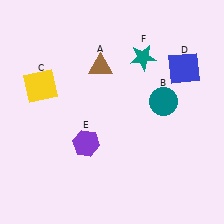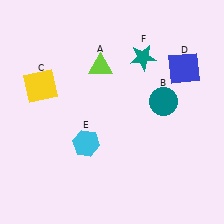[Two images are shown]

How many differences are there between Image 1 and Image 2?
There are 2 differences between the two images.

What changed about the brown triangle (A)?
In Image 1, A is brown. In Image 2, it changed to lime.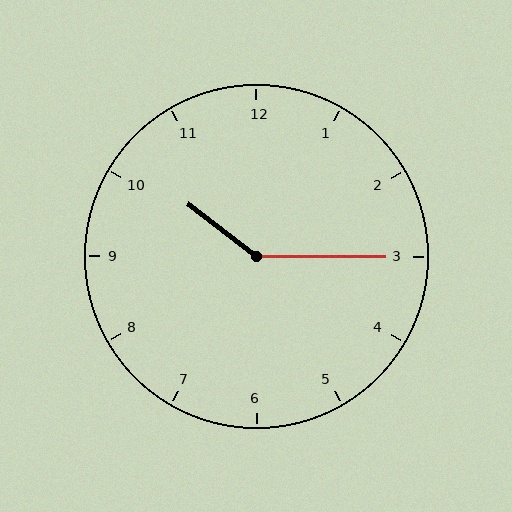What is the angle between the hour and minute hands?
Approximately 142 degrees.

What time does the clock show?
10:15.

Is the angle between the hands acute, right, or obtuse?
It is obtuse.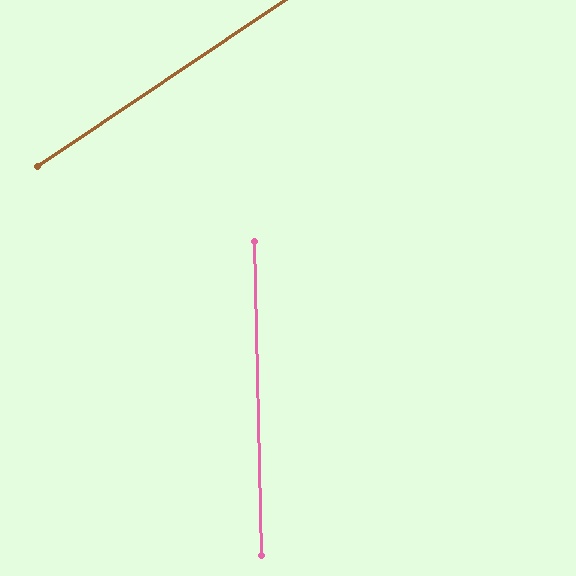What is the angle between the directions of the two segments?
Approximately 57 degrees.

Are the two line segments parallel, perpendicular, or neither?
Neither parallel nor perpendicular — they differ by about 57°.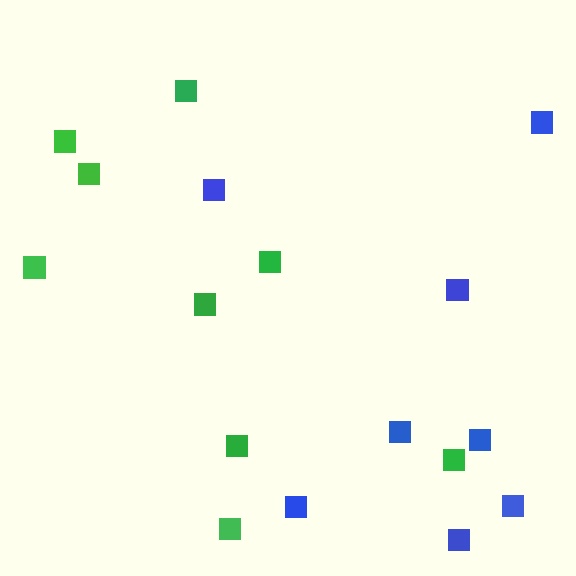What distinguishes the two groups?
There are 2 groups: one group of green squares (9) and one group of blue squares (8).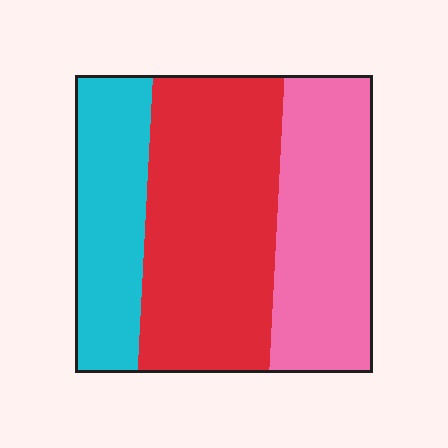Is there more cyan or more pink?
Pink.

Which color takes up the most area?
Red, at roughly 45%.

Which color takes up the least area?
Cyan, at roughly 25%.